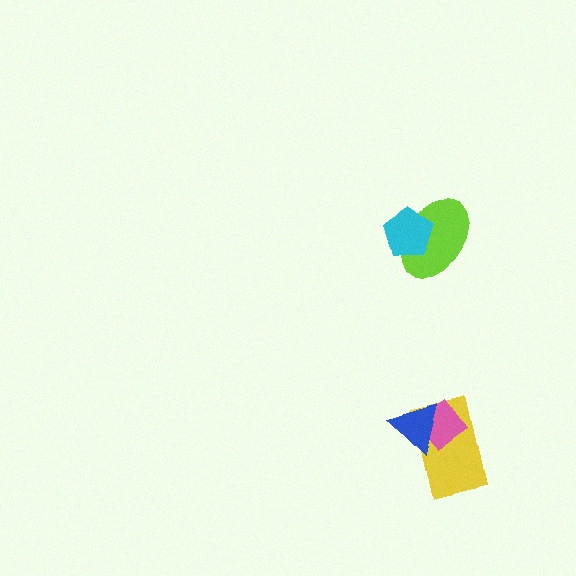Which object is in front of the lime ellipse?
The cyan pentagon is in front of the lime ellipse.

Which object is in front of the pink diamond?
The blue triangle is in front of the pink diamond.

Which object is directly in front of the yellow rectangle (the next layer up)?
The pink diamond is directly in front of the yellow rectangle.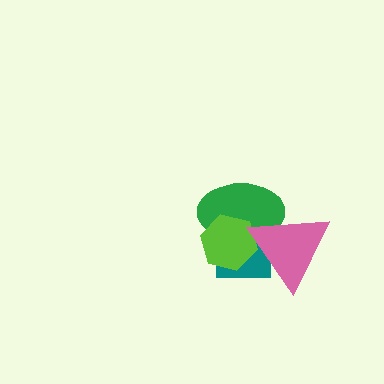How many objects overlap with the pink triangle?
3 objects overlap with the pink triangle.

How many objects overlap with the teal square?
3 objects overlap with the teal square.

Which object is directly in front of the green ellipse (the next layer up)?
The lime hexagon is directly in front of the green ellipse.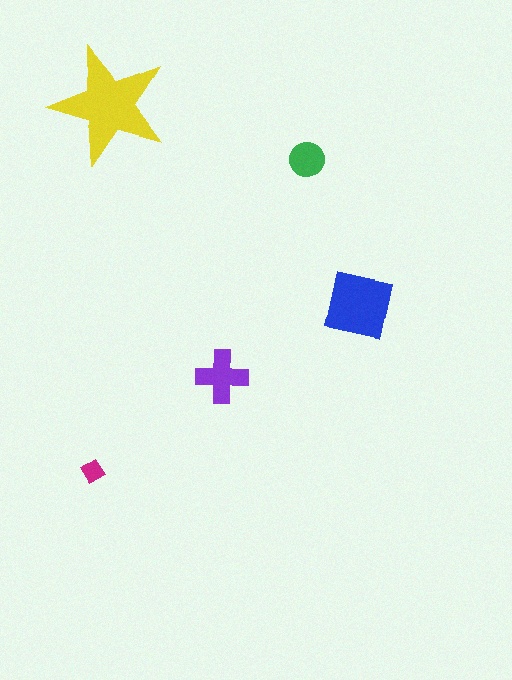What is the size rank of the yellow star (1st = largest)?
1st.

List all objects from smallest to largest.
The magenta diamond, the green circle, the purple cross, the blue square, the yellow star.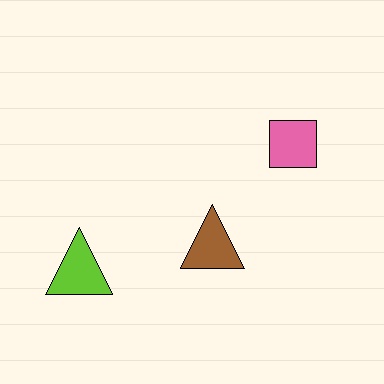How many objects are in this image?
There are 3 objects.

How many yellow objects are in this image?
There are no yellow objects.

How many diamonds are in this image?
There are no diamonds.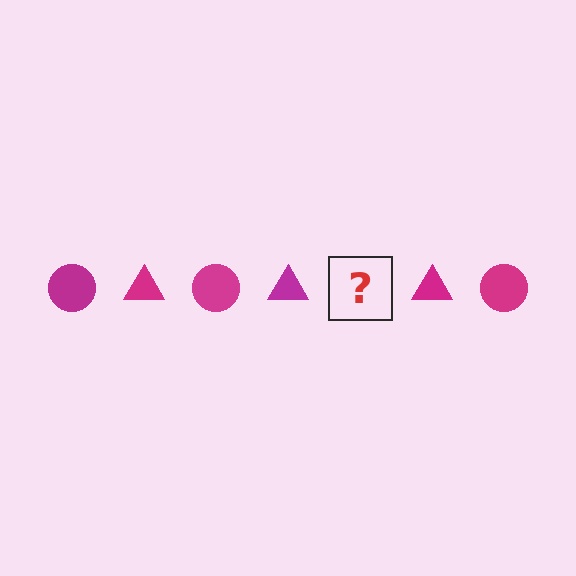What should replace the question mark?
The question mark should be replaced with a magenta circle.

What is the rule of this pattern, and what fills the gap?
The rule is that the pattern cycles through circle, triangle shapes in magenta. The gap should be filled with a magenta circle.